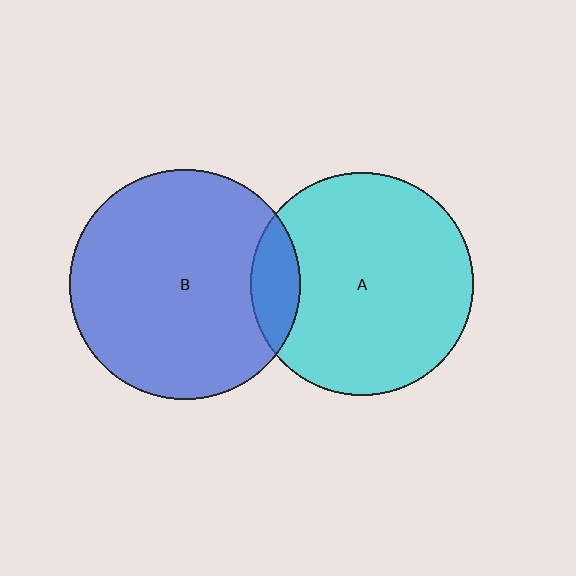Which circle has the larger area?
Circle B (blue).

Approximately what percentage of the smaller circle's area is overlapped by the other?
Approximately 10%.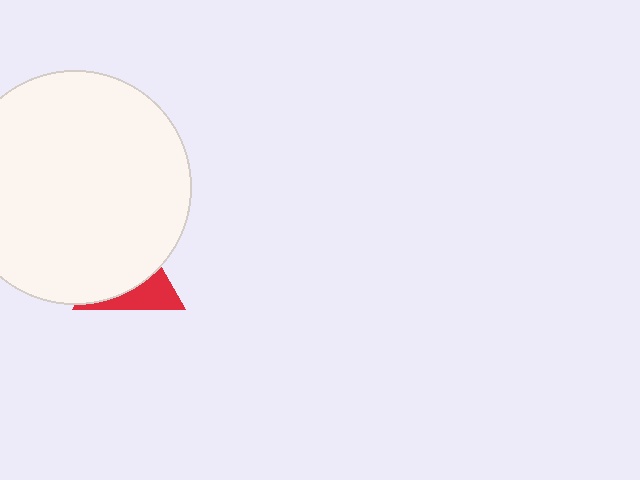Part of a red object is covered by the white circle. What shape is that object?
It is a triangle.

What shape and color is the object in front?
The object in front is a white circle.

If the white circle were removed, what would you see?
You would see the complete red triangle.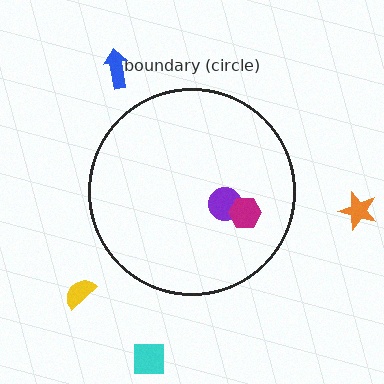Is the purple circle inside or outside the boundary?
Inside.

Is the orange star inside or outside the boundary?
Outside.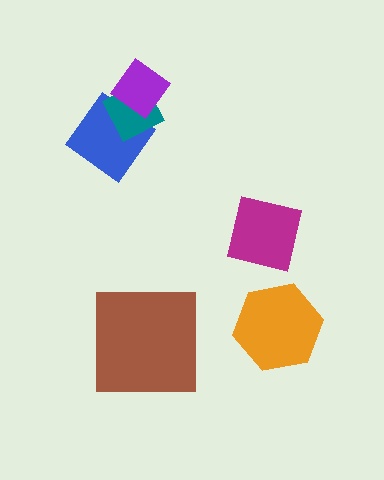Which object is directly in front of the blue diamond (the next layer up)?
The teal diamond is directly in front of the blue diamond.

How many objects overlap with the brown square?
0 objects overlap with the brown square.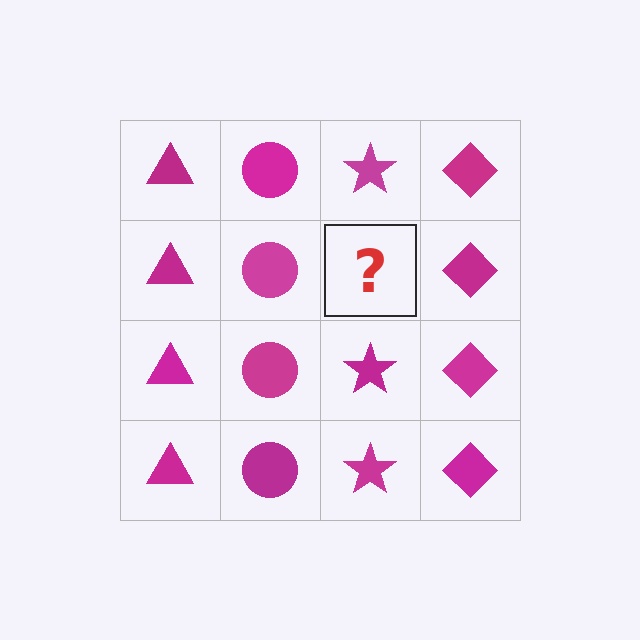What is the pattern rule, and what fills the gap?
The rule is that each column has a consistent shape. The gap should be filled with a magenta star.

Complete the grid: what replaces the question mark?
The question mark should be replaced with a magenta star.